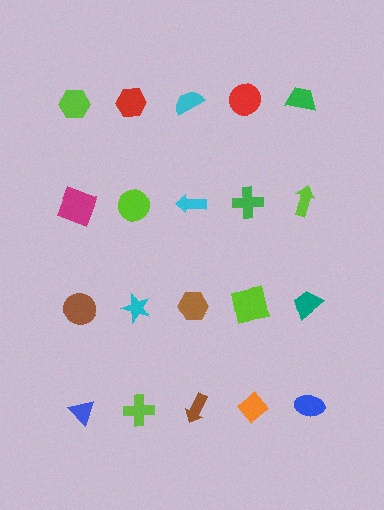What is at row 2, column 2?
A lime circle.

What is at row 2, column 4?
A green cross.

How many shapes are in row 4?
5 shapes.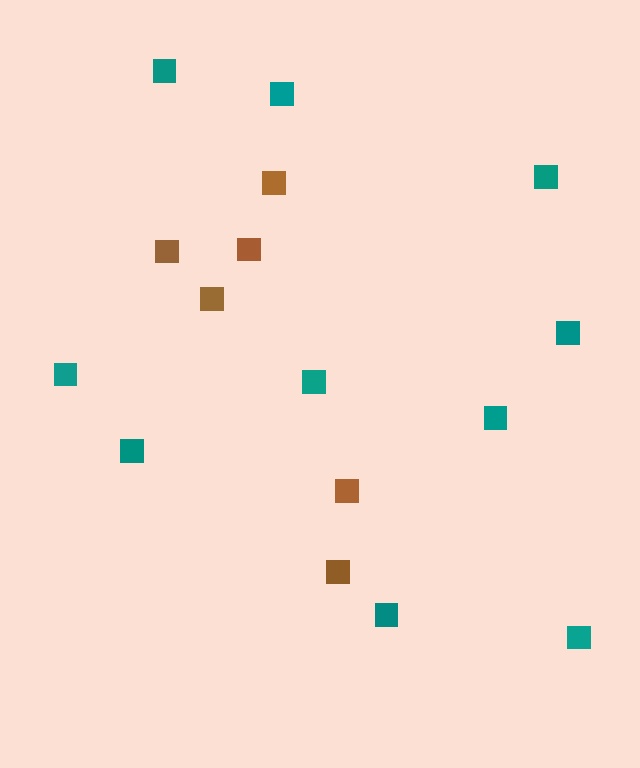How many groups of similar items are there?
There are 2 groups: one group of teal squares (10) and one group of brown squares (6).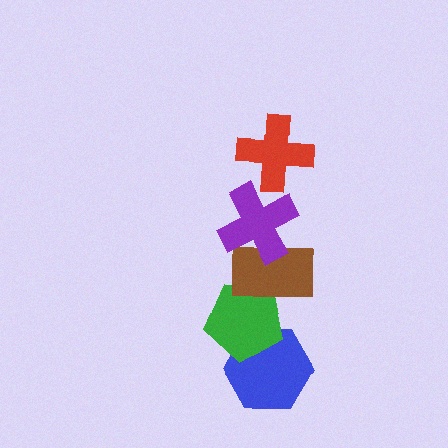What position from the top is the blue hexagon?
The blue hexagon is 5th from the top.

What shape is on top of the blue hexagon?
The green pentagon is on top of the blue hexagon.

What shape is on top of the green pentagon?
The brown rectangle is on top of the green pentagon.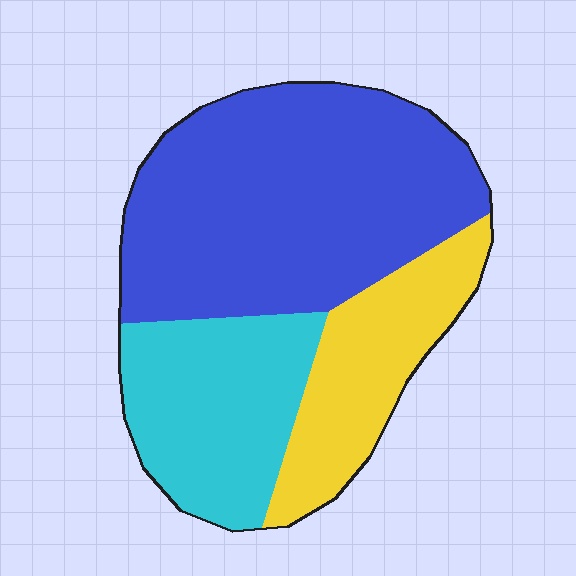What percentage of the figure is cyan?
Cyan covers 26% of the figure.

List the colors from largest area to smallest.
From largest to smallest: blue, cyan, yellow.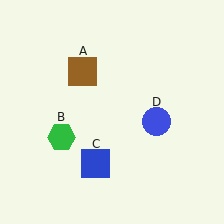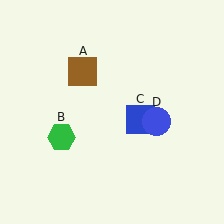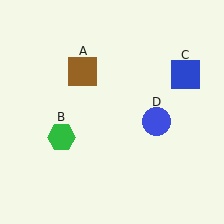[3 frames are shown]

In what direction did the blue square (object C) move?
The blue square (object C) moved up and to the right.